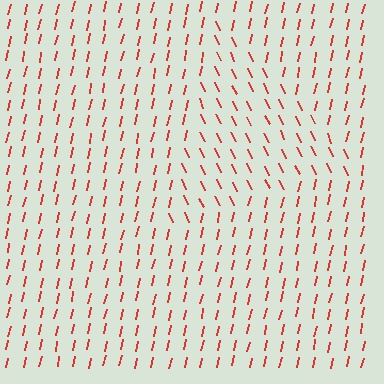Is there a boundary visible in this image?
Yes, there is a texture boundary formed by a change in line orientation.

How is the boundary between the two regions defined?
The boundary is defined purely by a change in line orientation (approximately 37 degrees difference). All lines are the same color and thickness.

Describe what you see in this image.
The image is filled with small red line segments. A triangle region in the image has lines oriented differently from the surrounding lines, creating a visible texture boundary.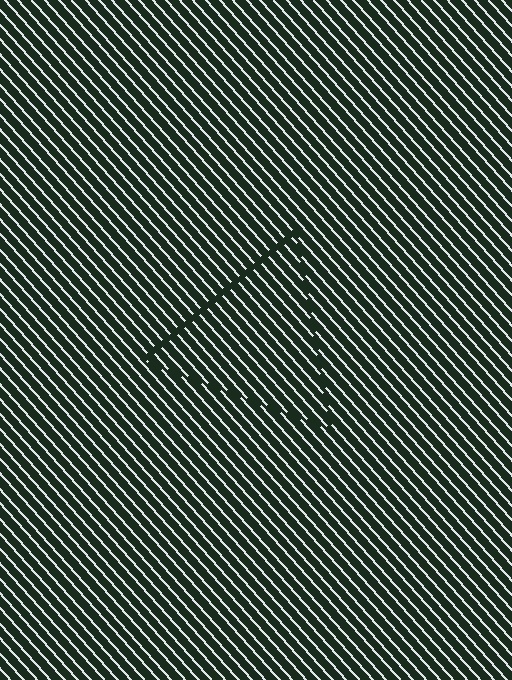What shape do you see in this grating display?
An illusory triangle. The interior of the shape contains the same grating, shifted by half a period — the contour is defined by the phase discontinuity where line-ends from the inner and outer gratings abut.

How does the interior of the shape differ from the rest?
The interior of the shape contains the same grating, shifted by half a period — the contour is defined by the phase discontinuity where line-ends from the inner and outer gratings abut.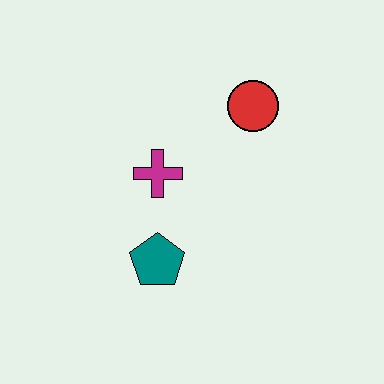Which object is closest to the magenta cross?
The teal pentagon is closest to the magenta cross.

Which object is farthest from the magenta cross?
The red circle is farthest from the magenta cross.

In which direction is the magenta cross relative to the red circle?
The magenta cross is to the left of the red circle.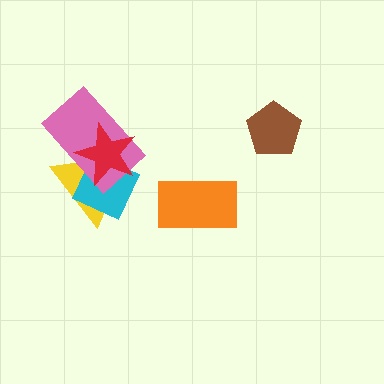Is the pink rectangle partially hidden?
Yes, it is partially covered by another shape.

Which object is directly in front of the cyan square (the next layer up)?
The pink rectangle is directly in front of the cyan square.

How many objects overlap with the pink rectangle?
3 objects overlap with the pink rectangle.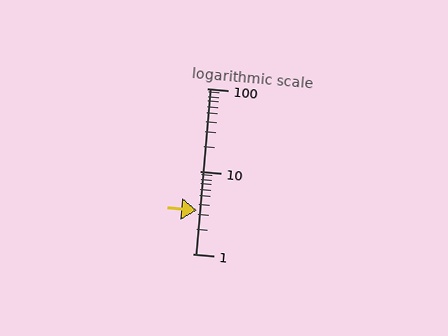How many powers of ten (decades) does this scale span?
The scale spans 2 decades, from 1 to 100.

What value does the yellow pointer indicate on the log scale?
The pointer indicates approximately 3.3.